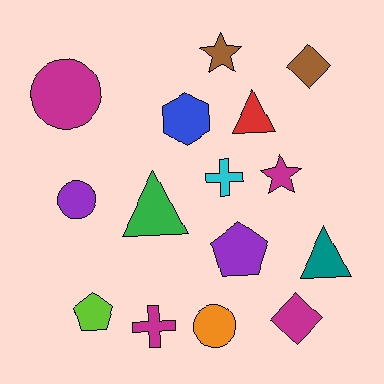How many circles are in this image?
There are 3 circles.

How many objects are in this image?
There are 15 objects.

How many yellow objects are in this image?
There are no yellow objects.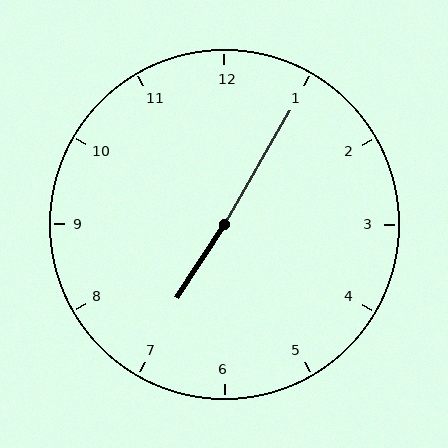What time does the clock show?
7:05.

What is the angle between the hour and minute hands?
Approximately 178 degrees.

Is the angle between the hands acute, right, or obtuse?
It is obtuse.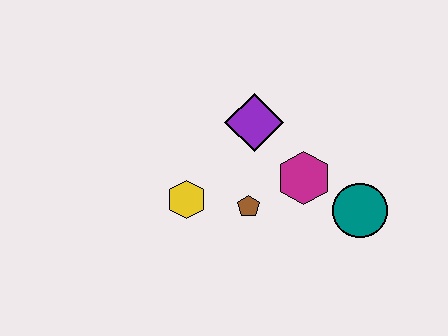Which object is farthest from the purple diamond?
The teal circle is farthest from the purple diamond.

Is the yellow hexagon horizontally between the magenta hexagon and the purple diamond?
No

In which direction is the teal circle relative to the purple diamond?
The teal circle is to the right of the purple diamond.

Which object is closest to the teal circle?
The magenta hexagon is closest to the teal circle.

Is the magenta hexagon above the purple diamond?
No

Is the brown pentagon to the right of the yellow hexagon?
Yes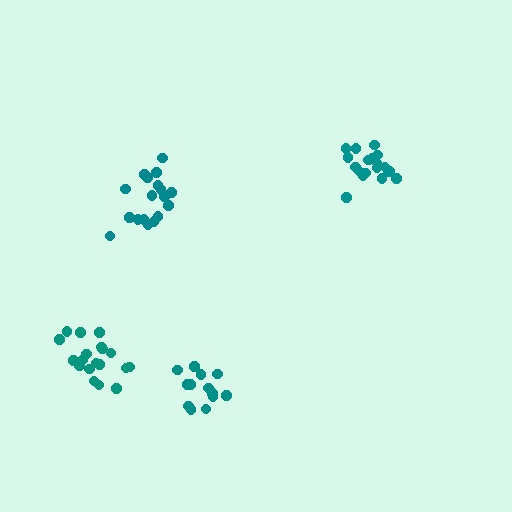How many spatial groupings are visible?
There are 4 spatial groupings.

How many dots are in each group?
Group 1: 19 dots, Group 2: 18 dots, Group 3: 13 dots, Group 4: 19 dots (69 total).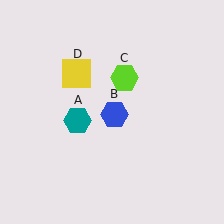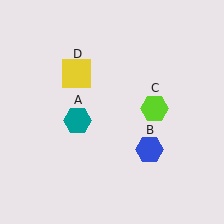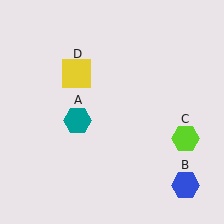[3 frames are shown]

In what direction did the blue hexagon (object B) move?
The blue hexagon (object B) moved down and to the right.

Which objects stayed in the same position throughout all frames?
Teal hexagon (object A) and yellow square (object D) remained stationary.